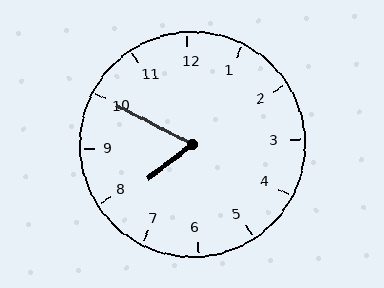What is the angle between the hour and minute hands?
Approximately 65 degrees.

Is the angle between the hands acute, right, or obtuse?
It is acute.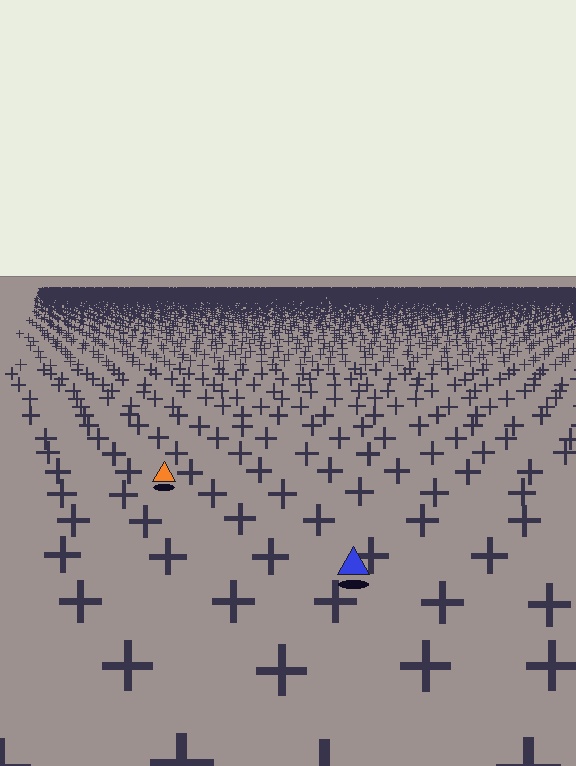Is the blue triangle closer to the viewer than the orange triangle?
Yes. The blue triangle is closer — you can tell from the texture gradient: the ground texture is coarser near it.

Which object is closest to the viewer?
The blue triangle is closest. The texture marks near it are larger and more spread out.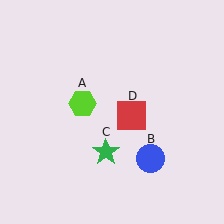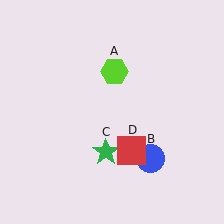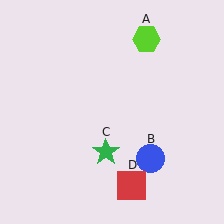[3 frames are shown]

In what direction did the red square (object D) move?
The red square (object D) moved down.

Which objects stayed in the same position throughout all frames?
Blue circle (object B) and green star (object C) remained stationary.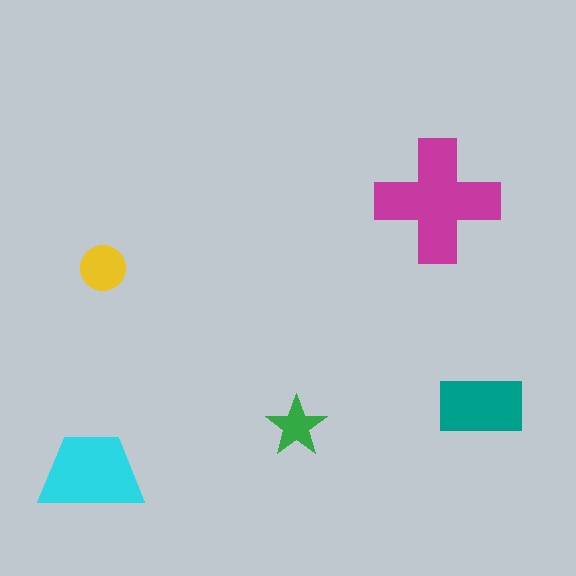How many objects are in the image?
There are 5 objects in the image.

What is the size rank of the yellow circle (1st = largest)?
4th.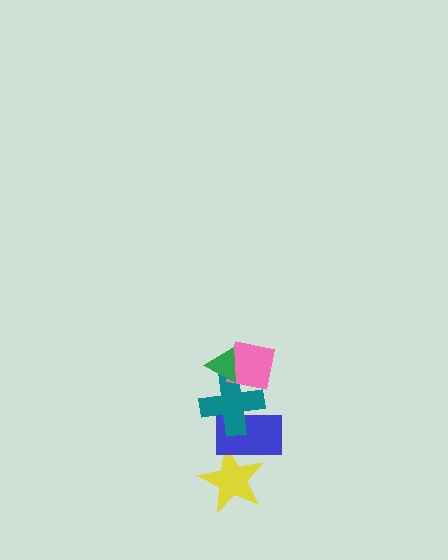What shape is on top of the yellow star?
The blue rectangle is on top of the yellow star.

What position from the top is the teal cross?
The teal cross is 3rd from the top.